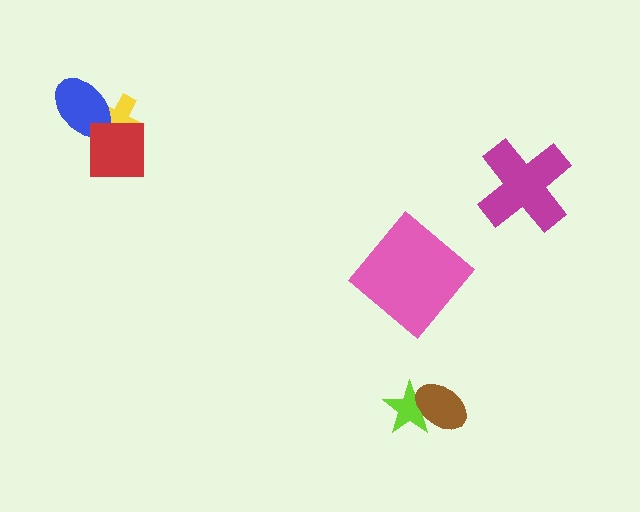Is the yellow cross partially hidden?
Yes, it is partially covered by another shape.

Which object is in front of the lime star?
The brown ellipse is in front of the lime star.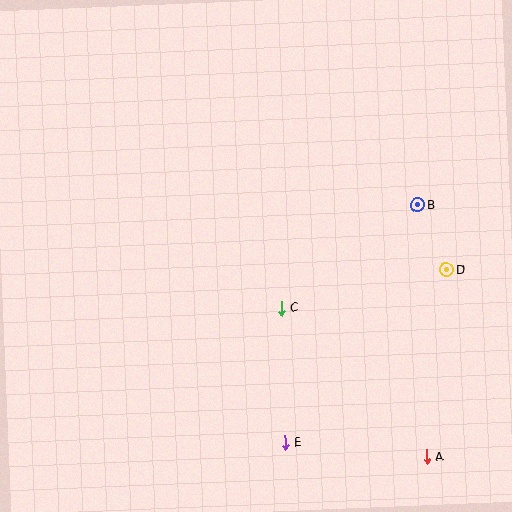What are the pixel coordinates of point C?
Point C is at (282, 308).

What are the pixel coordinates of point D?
Point D is at (446, 270).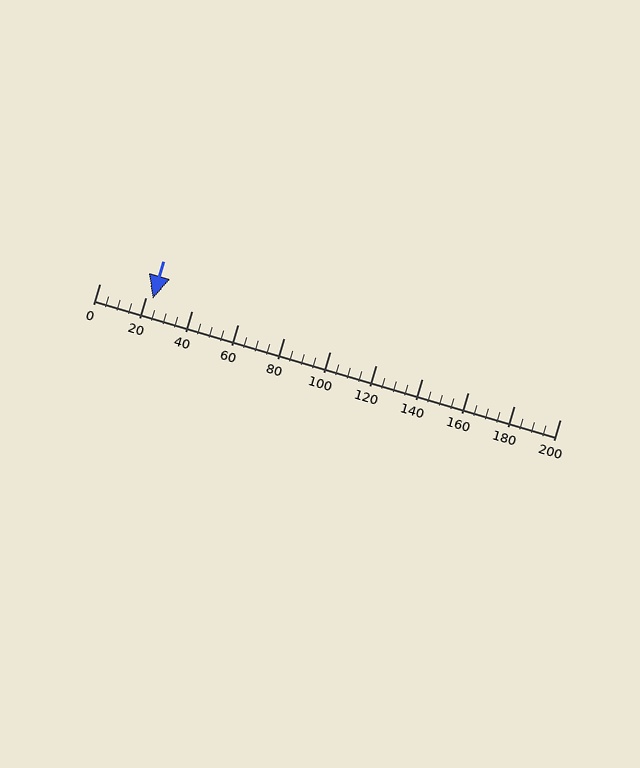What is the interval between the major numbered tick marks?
The major tick marks are spaced 20 units apart.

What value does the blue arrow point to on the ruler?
The blue arrow points to approximately 23.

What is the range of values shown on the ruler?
The ruler shows values from 0 to 200.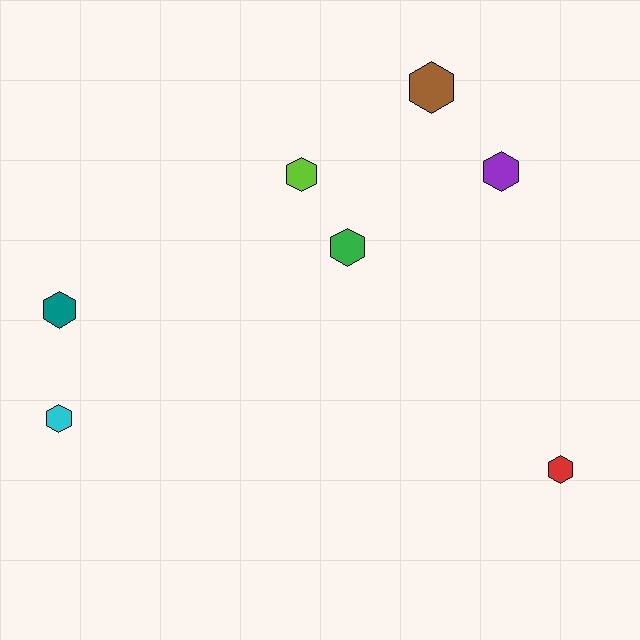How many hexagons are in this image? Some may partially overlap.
There are 7 hexagons.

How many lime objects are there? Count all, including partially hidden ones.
There is 1 lime object.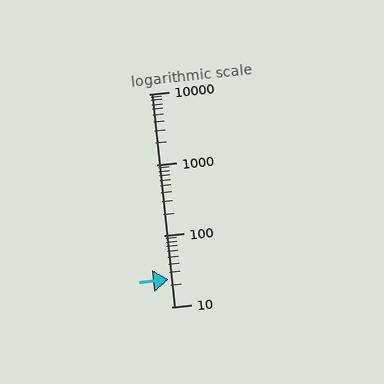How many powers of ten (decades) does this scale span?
The scale spans 3 decades, from 10 to 10000.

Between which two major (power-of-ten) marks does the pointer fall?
The pointer is between 10 and 100.